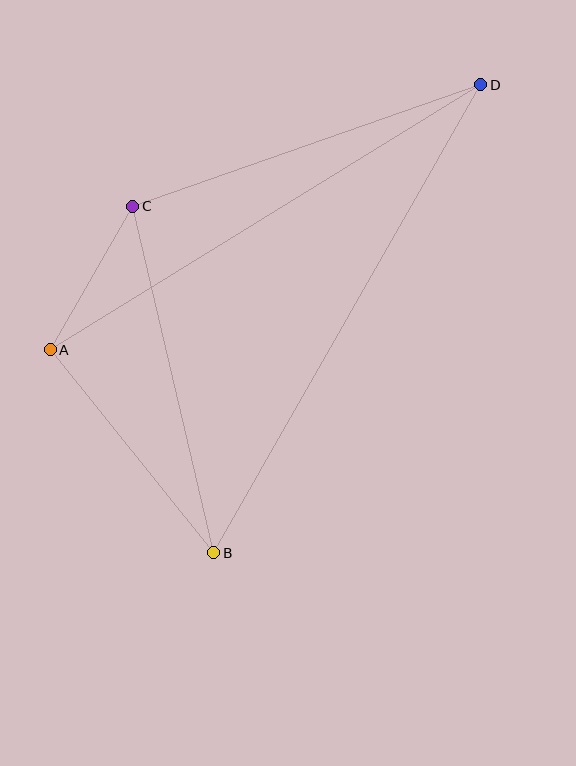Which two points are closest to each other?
Points A and C are closest to each other.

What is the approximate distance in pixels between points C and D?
The distance between C and D is approximately 369 pixels.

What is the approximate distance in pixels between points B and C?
The distance between B and C is approximately 356 pixels.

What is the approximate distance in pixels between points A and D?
The distance between A and D is approximately 506 pixels.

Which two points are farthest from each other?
Points B and D are farthest from each other.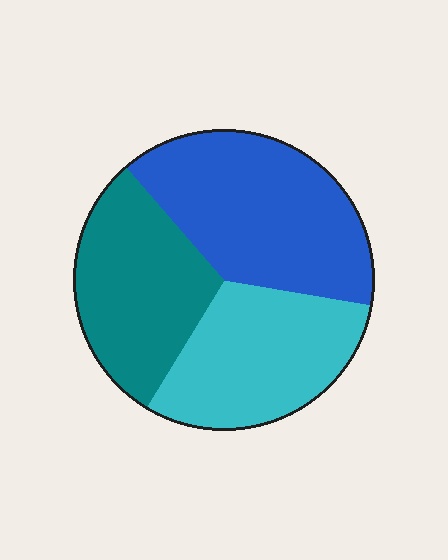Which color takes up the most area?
Blue, at roughly 40%.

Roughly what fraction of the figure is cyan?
Cyan takes up about one third (1/3) of the figure.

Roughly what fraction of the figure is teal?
Teal takes up about one third (1/3) of the figure.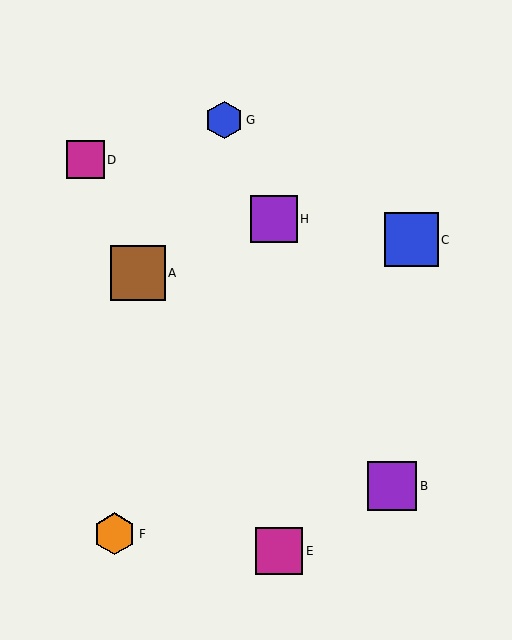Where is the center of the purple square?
The center of the purple square is at (274, 219).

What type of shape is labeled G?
Shape G is a blue hexagon.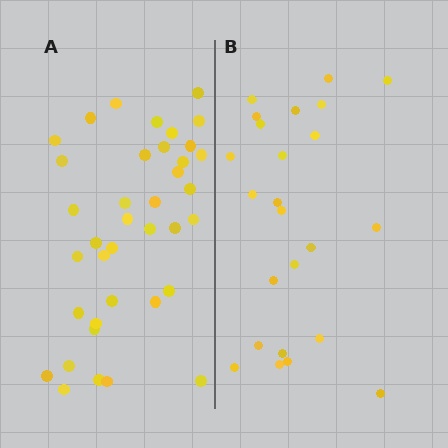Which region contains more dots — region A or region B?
Region A (the left region) has more dots.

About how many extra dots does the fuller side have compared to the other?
Region A has approximately 15 more dots than region B.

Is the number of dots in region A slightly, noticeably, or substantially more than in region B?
Region A has substantially more. The ratio is roughly 1.6 to 1.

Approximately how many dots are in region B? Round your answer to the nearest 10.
About 20 dots. (The exact count is 24, which rounds to 20.)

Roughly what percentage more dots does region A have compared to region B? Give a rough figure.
About 60% more.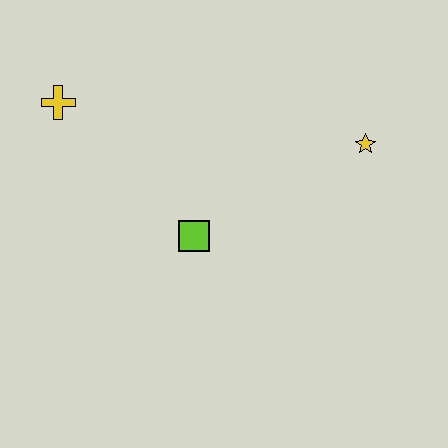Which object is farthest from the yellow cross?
The yellow star is farthest from the yellow cross.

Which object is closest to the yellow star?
The lime square is closest to the yellow star.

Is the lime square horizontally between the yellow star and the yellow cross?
Yes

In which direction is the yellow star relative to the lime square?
The yellow star is to the right of the lime square.